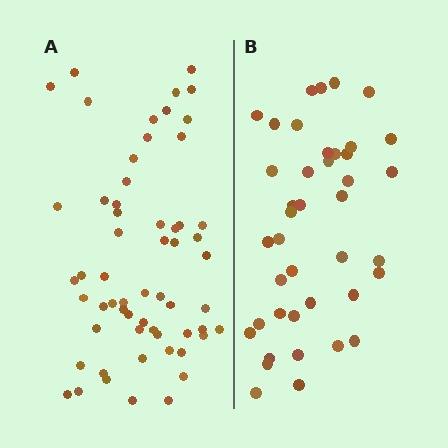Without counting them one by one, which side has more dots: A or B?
Region A (the left region) has more dots.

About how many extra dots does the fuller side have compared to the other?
Region A has approximately 20 more dots than region B.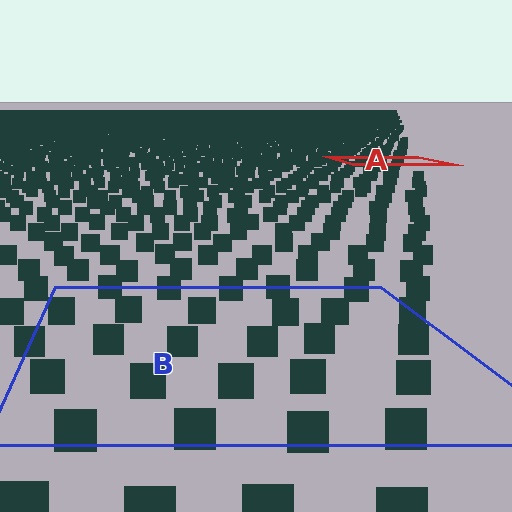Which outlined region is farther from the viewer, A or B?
Region A is farther from the viewer — the texture elements inside it appear smaller and more densely packed.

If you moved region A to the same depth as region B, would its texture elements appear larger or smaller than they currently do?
They would appear larger. At a closer depth, the same texture elements are projected at a bigger on-screen size.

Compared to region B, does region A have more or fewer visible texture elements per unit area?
Region A has more texture elements per unit area — they are packed more densely because it is farther away.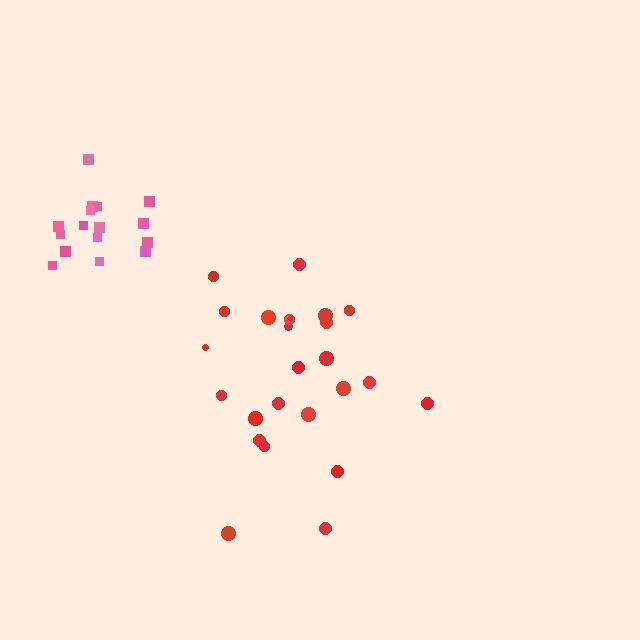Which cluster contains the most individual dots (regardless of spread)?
Red (25).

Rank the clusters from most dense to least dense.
pink, red.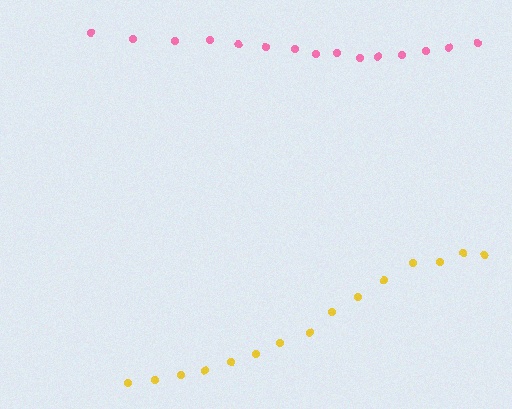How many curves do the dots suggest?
There are 2 distinct paths.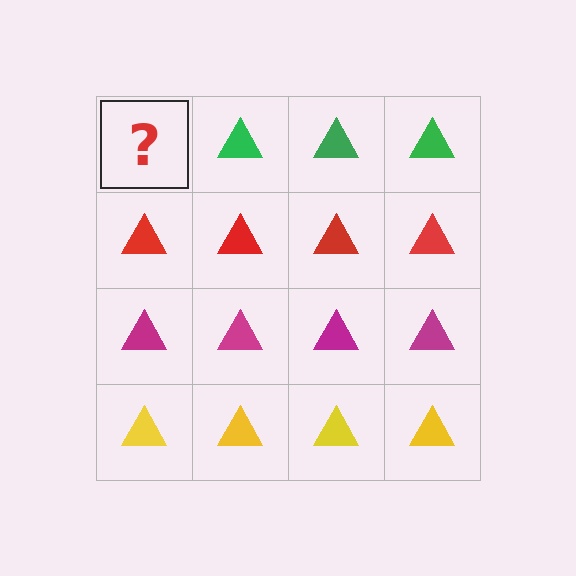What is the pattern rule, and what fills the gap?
The rule is that each row has a consistent color. The gap should be filled with a green triangle.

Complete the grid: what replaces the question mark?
The question mark should be replaced with a green triangle.